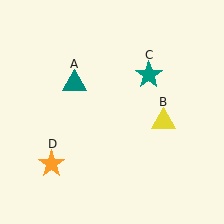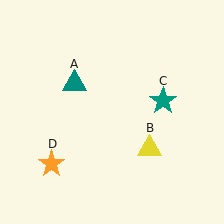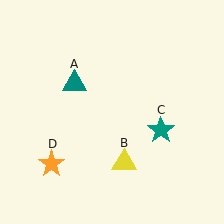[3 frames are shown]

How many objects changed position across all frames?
2 objects changed position: yellow triangle (object B), teal star (object C).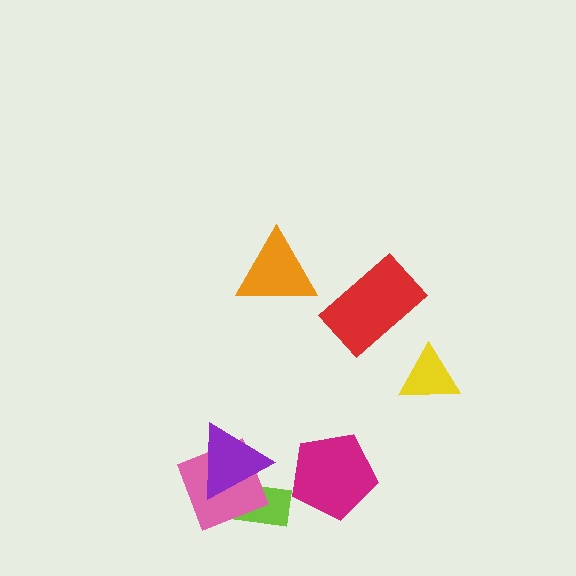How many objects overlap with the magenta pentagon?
0 objects overlap with the magenta pentagon.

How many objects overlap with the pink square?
2 objects overlap with the pink square.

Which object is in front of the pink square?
The purple triangle is in front of the pink square.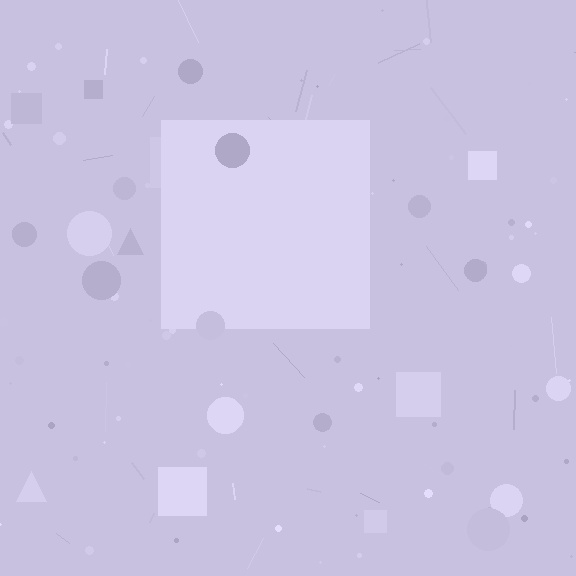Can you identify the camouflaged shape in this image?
The camouflaged shape is a square.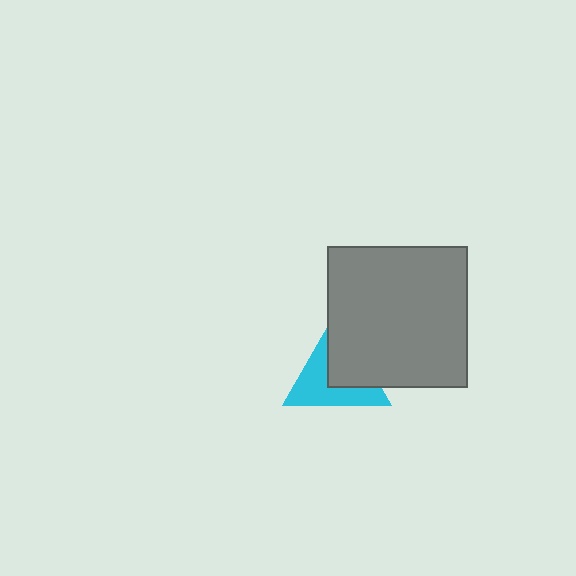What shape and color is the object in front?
The object in front is a gray square.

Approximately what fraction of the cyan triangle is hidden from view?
Roughly 45% of the cyan triangle is hidden behind the gray square.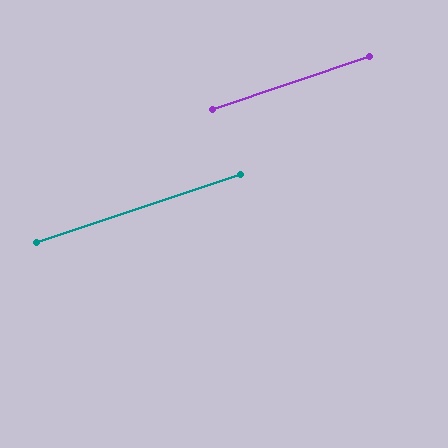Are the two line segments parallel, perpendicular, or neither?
Parallel — their directions differ by only 0.2°.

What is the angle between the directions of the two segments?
Approximately 0 degrees.